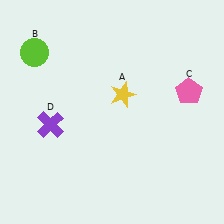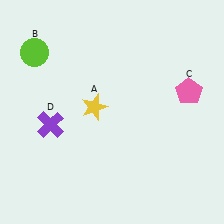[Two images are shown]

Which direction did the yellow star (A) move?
The yellow star (A) moved left.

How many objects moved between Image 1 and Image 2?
1 object moved between the two images.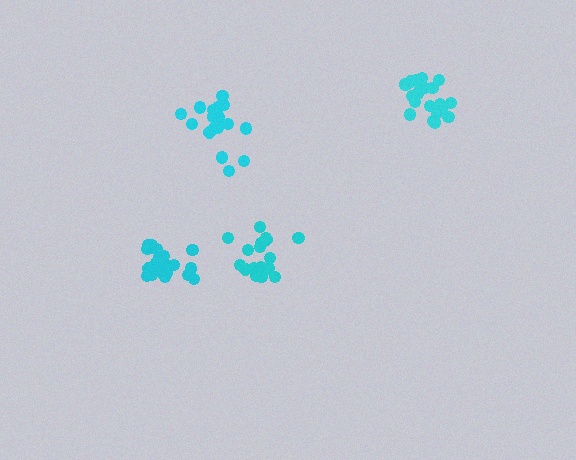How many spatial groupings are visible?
There are 4 spatial groupings.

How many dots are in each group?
Group 1: 21 dots, Group 2: 20 dots, Group 3: 17 dots, Group 4: 19 dots (77 total).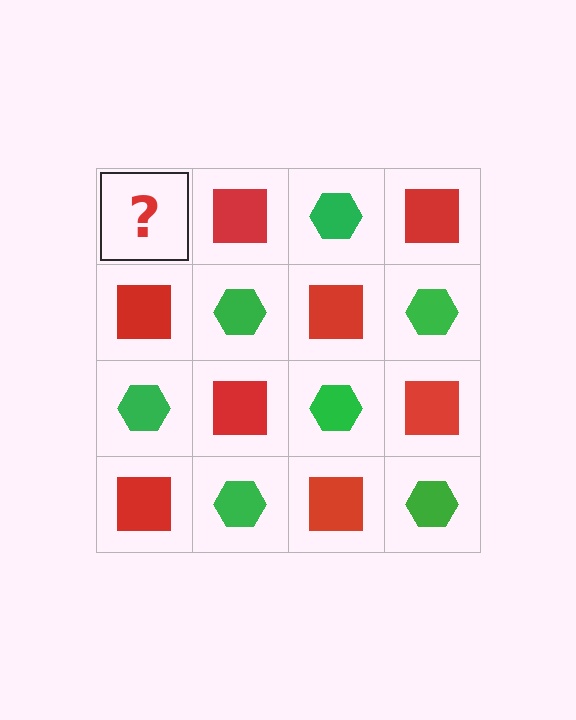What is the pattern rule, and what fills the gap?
The rule is that it alternates green hexagon and red square in a checkerboard pattern. The gap should be filled with a green hexagon.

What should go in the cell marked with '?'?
The missing cell should contain a green hexagon.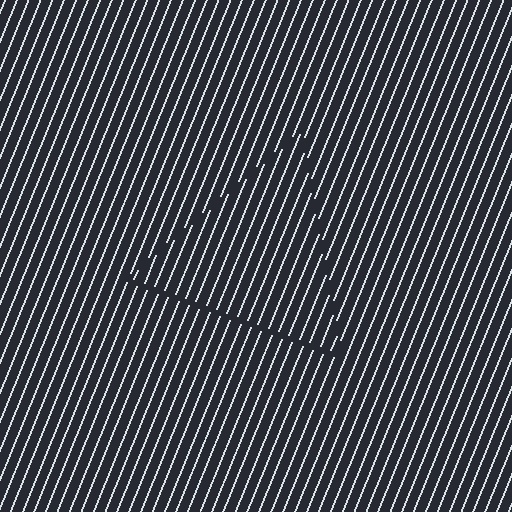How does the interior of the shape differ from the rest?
The interior of the shape contains the same grating, shifted by half a period — the contour is defined by the phase discontinuity where line-ends from the inner and outer gratings abut.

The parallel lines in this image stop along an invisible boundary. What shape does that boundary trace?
An illusory triangle. The interior of the shape contains the same grating, shifted by half a period — the contour is defined by the phase discontinuity where line-ends from the inner and outer gratings abut.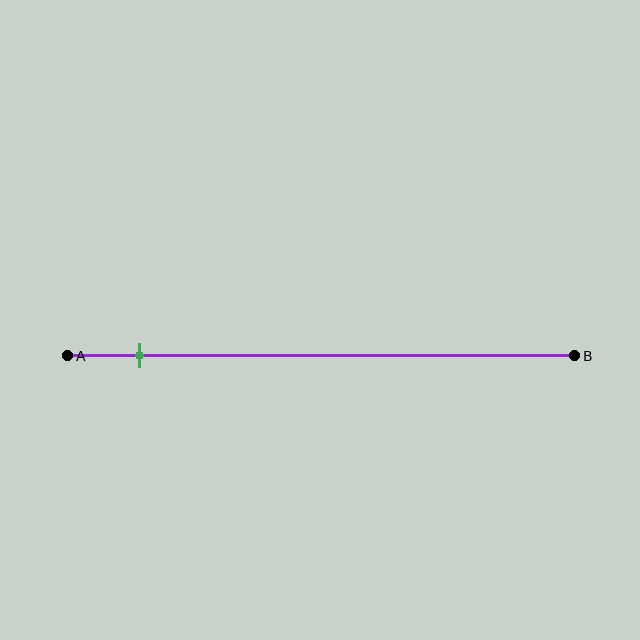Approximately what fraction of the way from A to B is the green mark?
The green mark is approximately 15% of the way from A to B.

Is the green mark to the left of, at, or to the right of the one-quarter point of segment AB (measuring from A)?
The green mark is to the left of the one-quarter point of segment AB.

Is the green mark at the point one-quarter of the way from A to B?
No, the mark is at about 15% from A, not at the 25% one-quarter point.